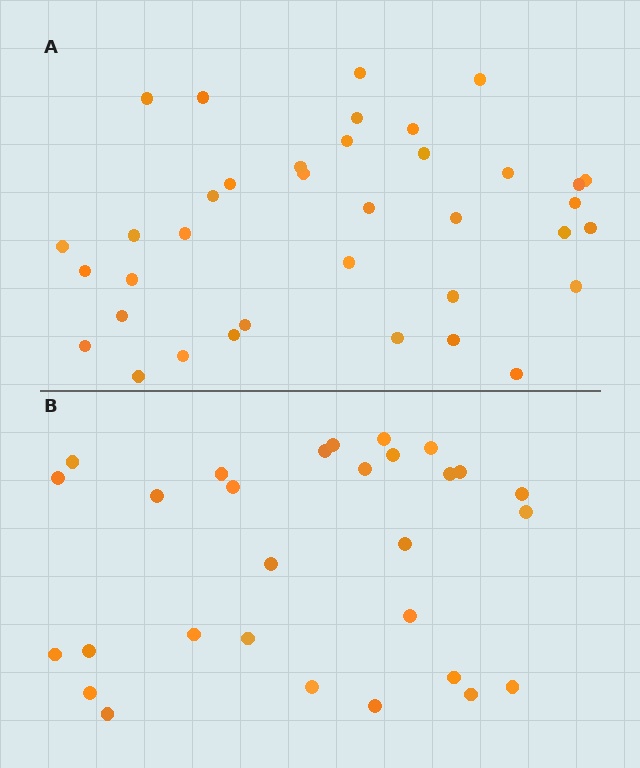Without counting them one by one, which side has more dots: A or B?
Region A (the top region) has more dots.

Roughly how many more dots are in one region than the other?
Region A has roughly 8 or so more dots than region B.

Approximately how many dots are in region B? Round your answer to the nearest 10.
About 30 dots. (The exact count is 29, which rounds to 30.)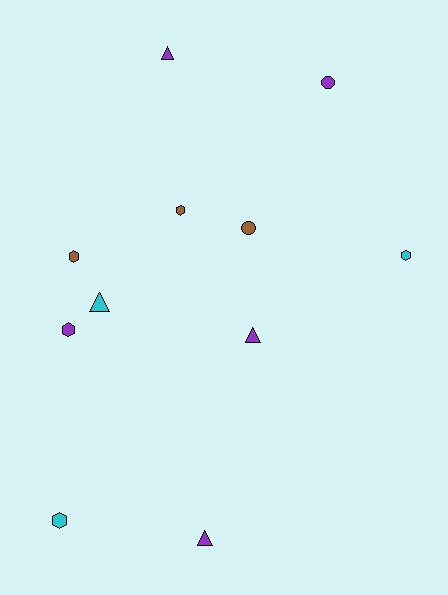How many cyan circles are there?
There are no cyan circles.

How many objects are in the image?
There are 11 objects.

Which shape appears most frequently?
Hexagon, with 5 objects.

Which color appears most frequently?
Purple, with 5 objects.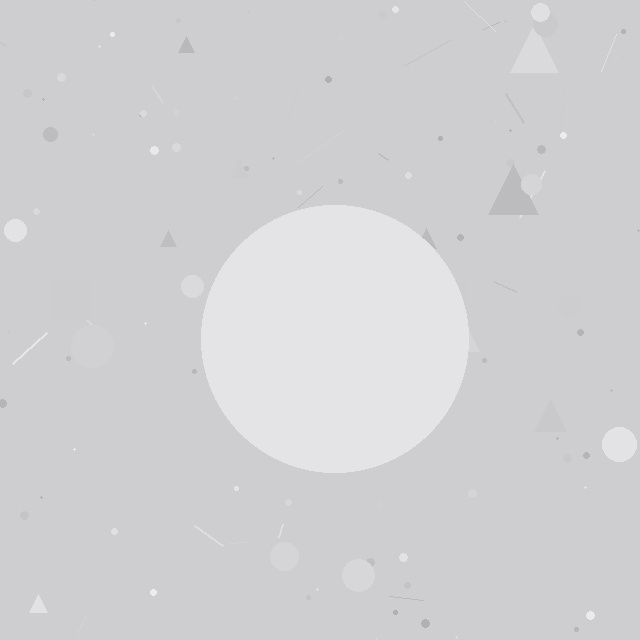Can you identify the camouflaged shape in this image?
The camouflaged shape is a circle.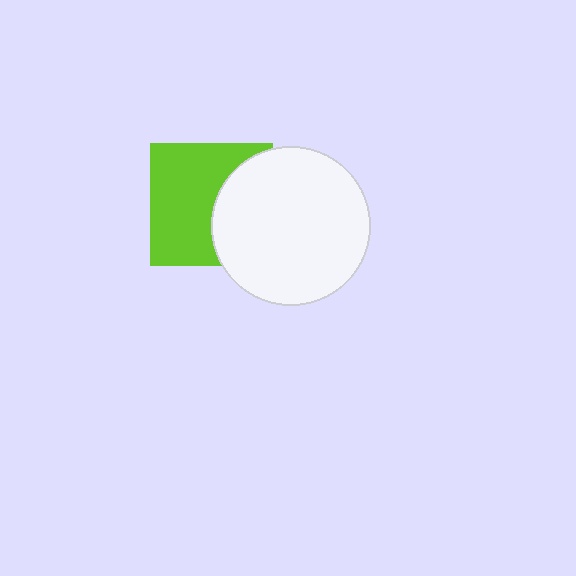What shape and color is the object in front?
The object in front is a white circle.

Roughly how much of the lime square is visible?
About half of it is visible (roughly 61%).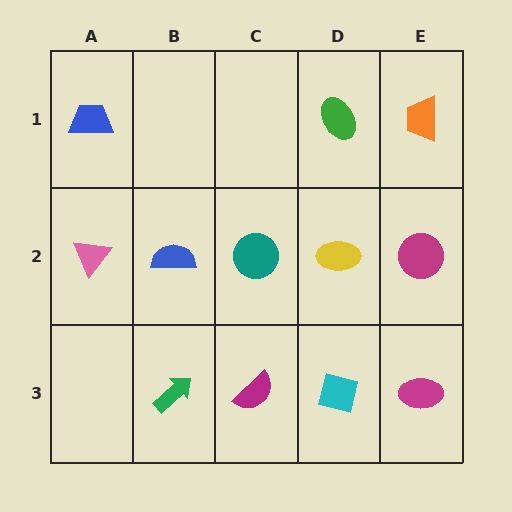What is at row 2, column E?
A magenta circle.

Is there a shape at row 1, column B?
No, that cell is empty.